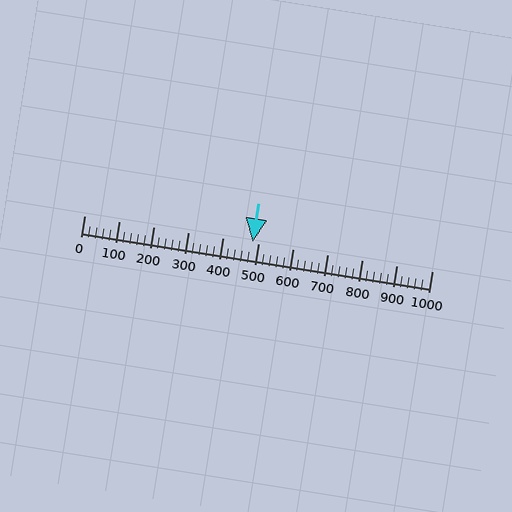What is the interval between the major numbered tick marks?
The major tick marks are spaced 100 units apart.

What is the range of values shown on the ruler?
The ruler shows values from 0 to 1000.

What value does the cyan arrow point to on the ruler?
The cyan arrow points to approximately 486.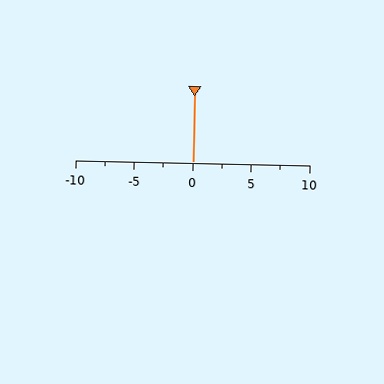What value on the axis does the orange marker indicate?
The marker indicates approximately 0.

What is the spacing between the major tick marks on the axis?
The major ticks are spaced 5 apart.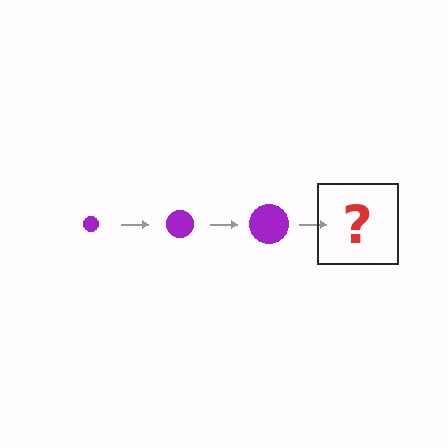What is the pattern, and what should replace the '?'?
The pattern is that the circle gets progressively larger each step. The '?' should be a purple circle, larger than the previous one.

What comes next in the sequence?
The next element should be a purple circle, larger than the previous one.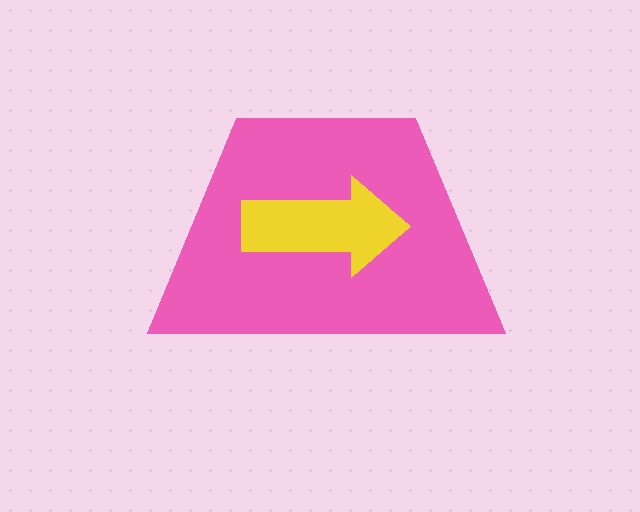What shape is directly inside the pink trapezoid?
The yellow arrow.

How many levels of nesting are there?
2.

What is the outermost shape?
The pink trapezoid.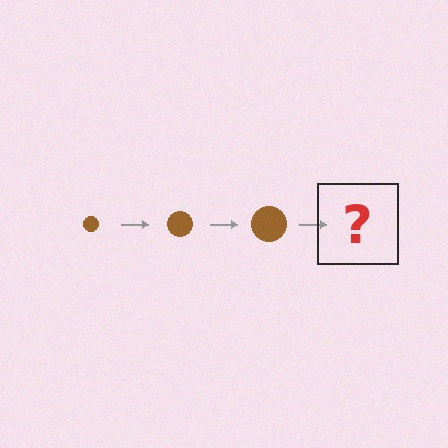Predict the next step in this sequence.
The next step is a brown circle, larger than the previous one.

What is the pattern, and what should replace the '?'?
The pattern is that the circle gets progressively larger each step. The '?' should be a brown circle, larger than the previous one.